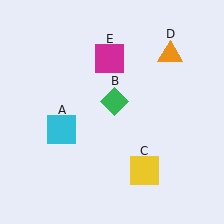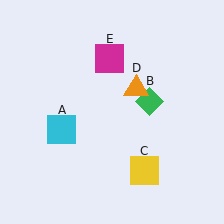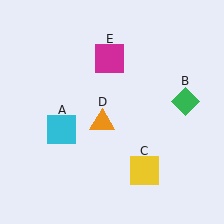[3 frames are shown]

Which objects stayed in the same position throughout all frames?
Cyan square (object A) and yellow square (object C) and magenta square (object E) remained stationary.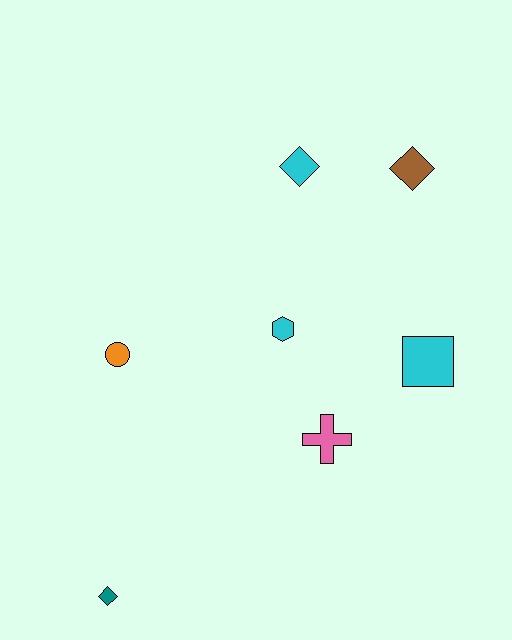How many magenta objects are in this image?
There are no magenta objects.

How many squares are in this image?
There is 1 square.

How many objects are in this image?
There are 7 objects.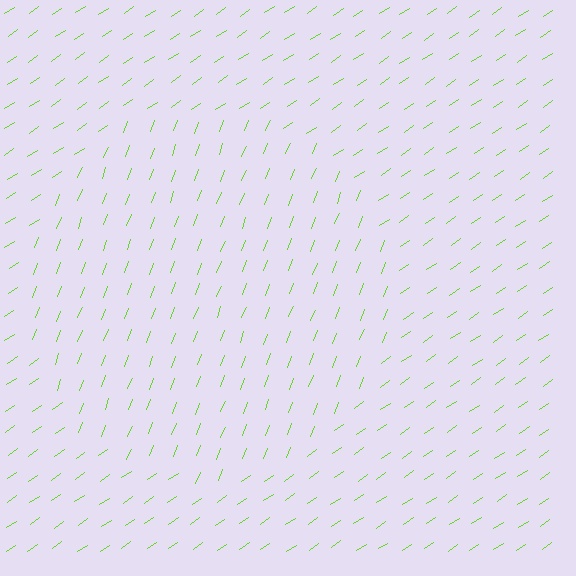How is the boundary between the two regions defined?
The boundary is defined purely by a change in line orientation (approximately 35 degrees difference). All lines are the same color and thickness.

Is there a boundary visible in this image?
Yes, there is a texture boundary formed by a change in line orientation.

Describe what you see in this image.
The image is filled with small lime line segments. A circle region in the image has lines oriented differently from the surrounding lines, creating a visible texture boundary.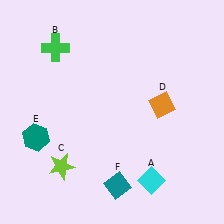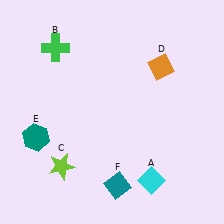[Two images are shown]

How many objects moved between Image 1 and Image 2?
1 object moved between the two images.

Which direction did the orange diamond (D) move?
The orange diamond (D) moved up.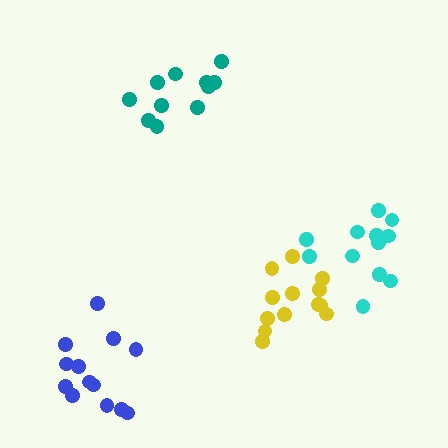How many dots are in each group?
Group 1: 11 dots, Group 2: 13 dots, Group 3: 12 dots, Group 4: 13 dots (49 total).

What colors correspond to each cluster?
The clusters are colored: teal, yellow, cyan, blue.